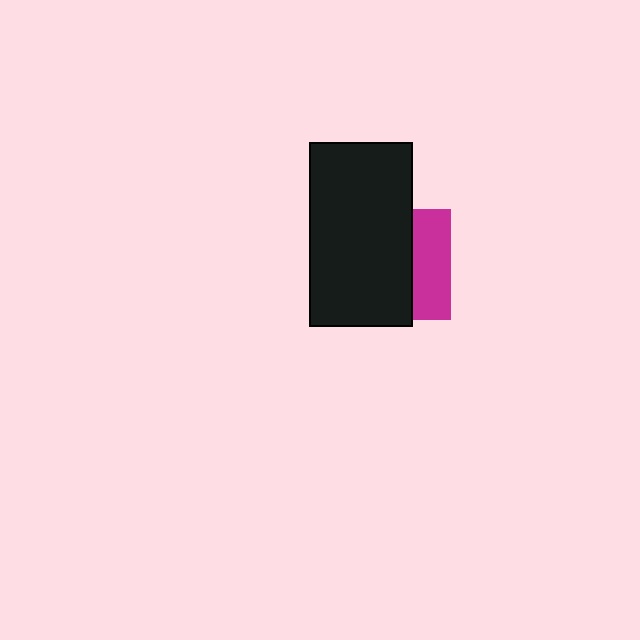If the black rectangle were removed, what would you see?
You would see the complete magenta square.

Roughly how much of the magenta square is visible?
A small part of it is visible (roughly 35%).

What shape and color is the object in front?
The object in front is a black rectangle.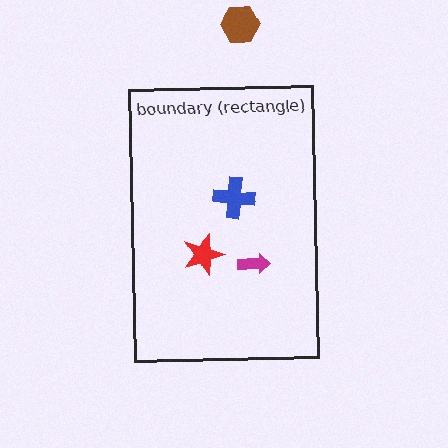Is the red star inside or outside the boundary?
Inside.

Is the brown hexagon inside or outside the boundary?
Outside.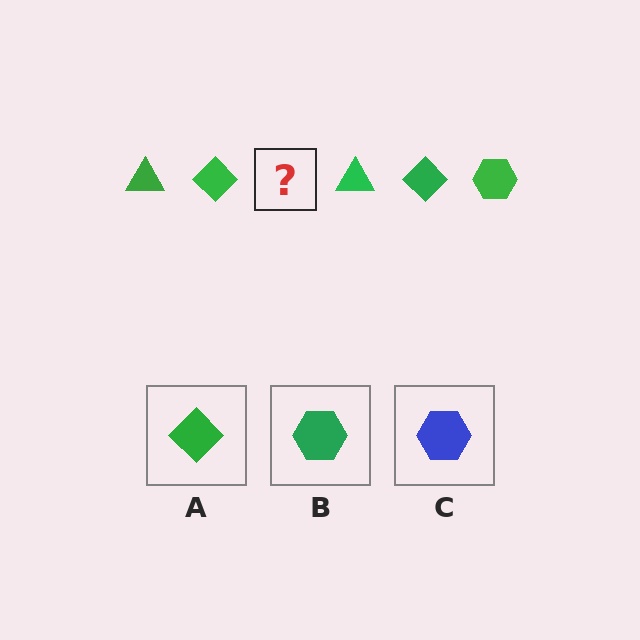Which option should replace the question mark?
Option B.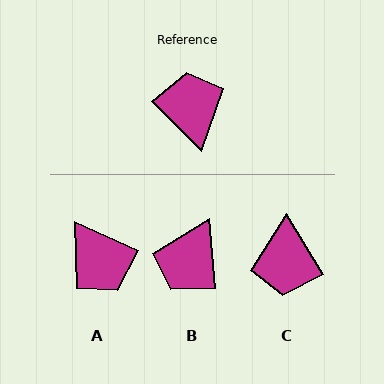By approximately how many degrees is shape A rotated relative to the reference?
Approximately 159 degrees clockwise.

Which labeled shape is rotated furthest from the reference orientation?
C, about 167 degrees away.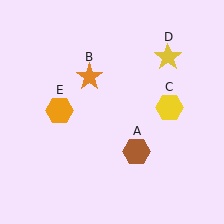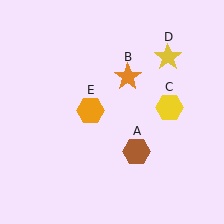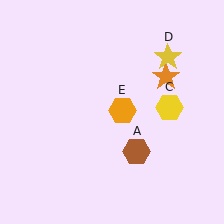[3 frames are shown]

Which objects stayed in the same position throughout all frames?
Brown hexagon (object A) and yellow hexagon (object C) and yellow star (object D) remained stationary.